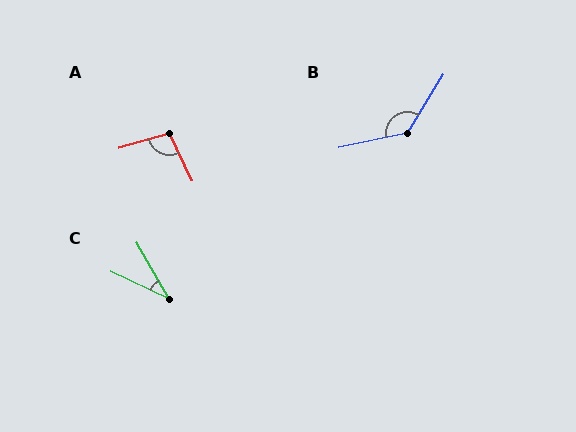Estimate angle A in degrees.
Approximately 99 degrees.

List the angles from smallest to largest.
C (35°), A (99°), B (133°).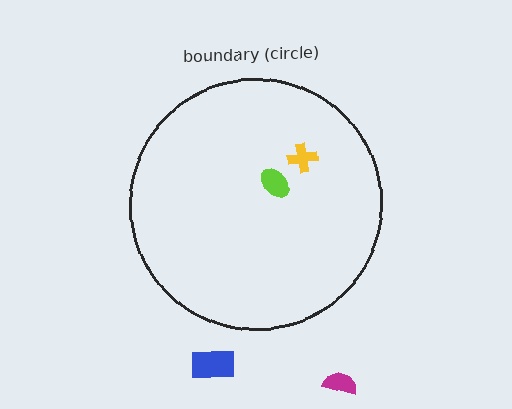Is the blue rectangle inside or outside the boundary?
Outside.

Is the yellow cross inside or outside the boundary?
Inside.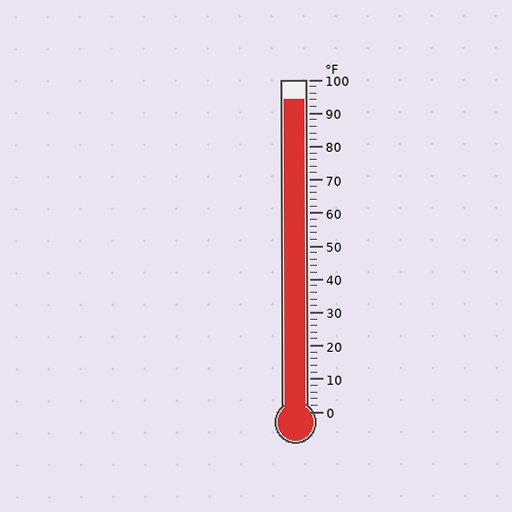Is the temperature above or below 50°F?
The temperature is above 50°F.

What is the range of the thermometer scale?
The thermometer scale ranges from 0°F to 100°F.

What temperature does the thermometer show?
The thermometer shows approximately 94°F.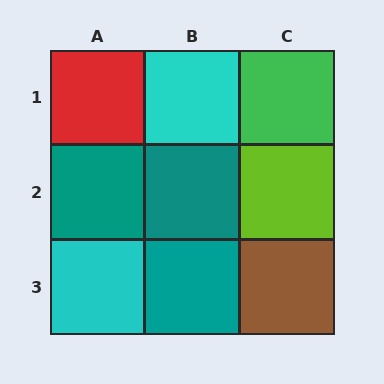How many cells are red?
1 cell is red.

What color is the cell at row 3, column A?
Cyan.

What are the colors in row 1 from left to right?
Red, cyan, green.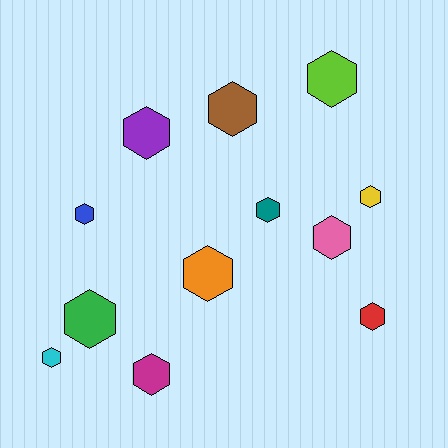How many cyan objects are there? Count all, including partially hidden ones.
There is 1 cyan object.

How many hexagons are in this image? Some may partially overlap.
There are 12 hexagons.